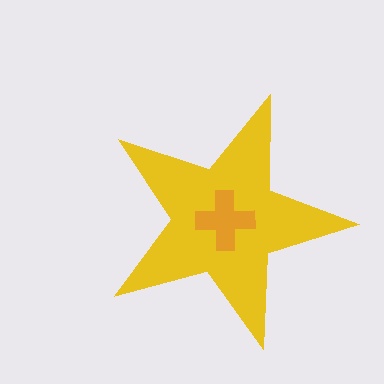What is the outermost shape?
The yellow star.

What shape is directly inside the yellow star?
The orange cross.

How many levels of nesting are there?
2.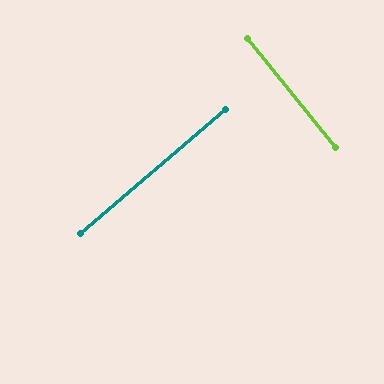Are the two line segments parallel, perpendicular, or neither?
Perpendicular — they meet at approximately 88°.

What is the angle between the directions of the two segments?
Approximately 88 degrees.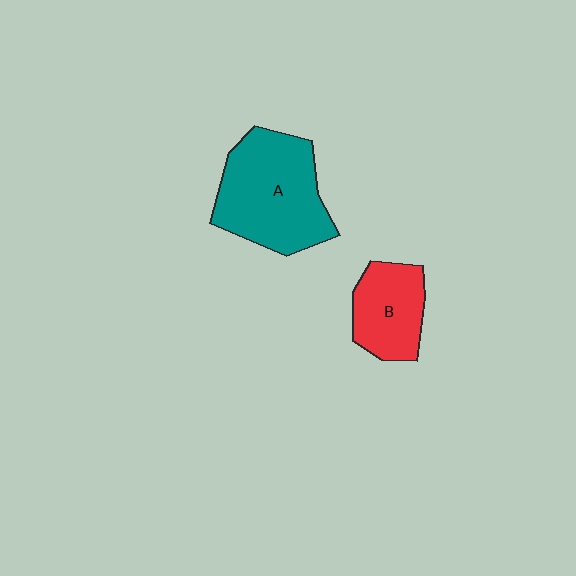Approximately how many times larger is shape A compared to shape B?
Approximately 1.7 times.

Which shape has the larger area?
Shape A (teal).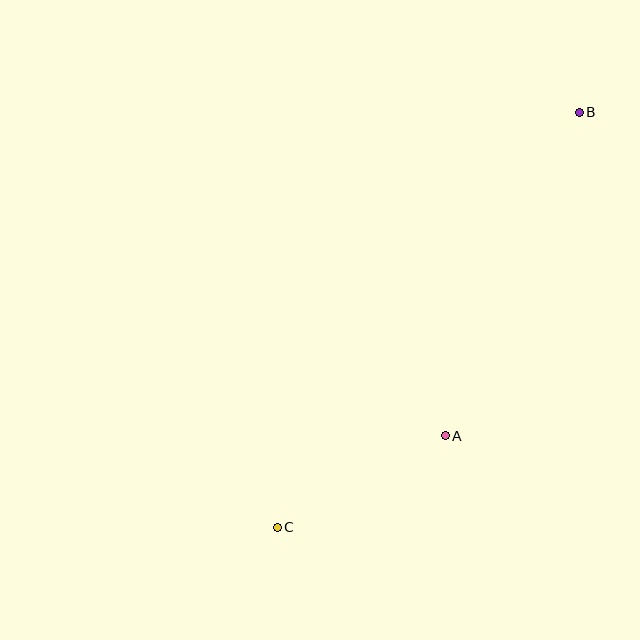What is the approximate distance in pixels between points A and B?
The distance between A and B is approximately 350 pixels.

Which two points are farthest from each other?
Points B and C are farthest from each other.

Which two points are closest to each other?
Points A and C are closest to each other.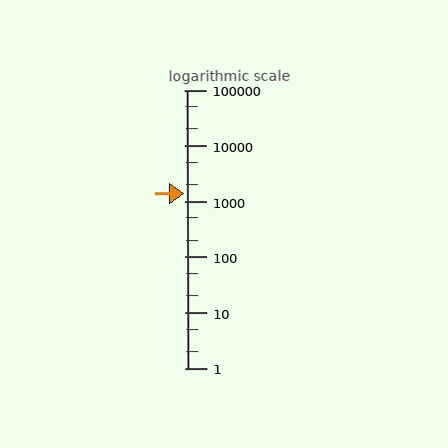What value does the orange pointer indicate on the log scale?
The pointer indicates approximately 1400.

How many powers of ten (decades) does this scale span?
The scale spans 5 decades, from 1 to 100000.